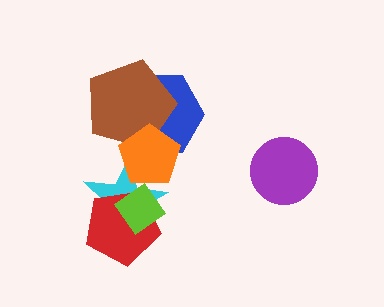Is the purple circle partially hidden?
No, no other shape covers it.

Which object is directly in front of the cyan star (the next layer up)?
The red pentagon is directly in front of the cyan star.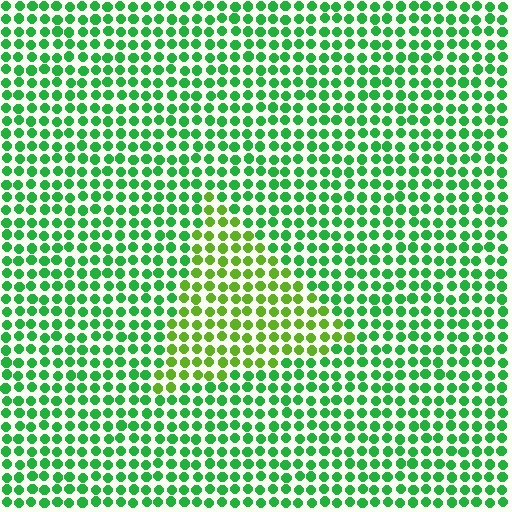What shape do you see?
I see a triangle.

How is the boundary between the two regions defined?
The boundary is defined purely by a slight shift in hue (about 36 degrees). Spacing, size, and orientation are identical on both sides.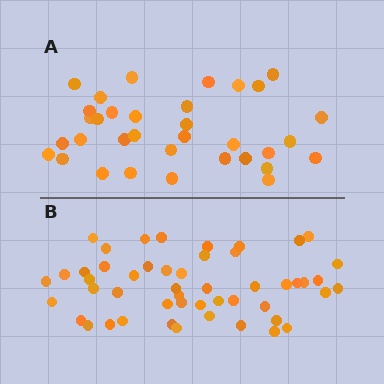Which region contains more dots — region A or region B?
Region B (the bottom region) has more dots.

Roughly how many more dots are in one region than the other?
Region B has approximately 15 more dots than region A.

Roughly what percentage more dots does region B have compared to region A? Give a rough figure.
About 45% more.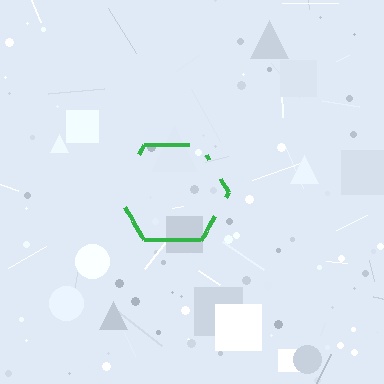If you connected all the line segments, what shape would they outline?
They would outline a hexagon.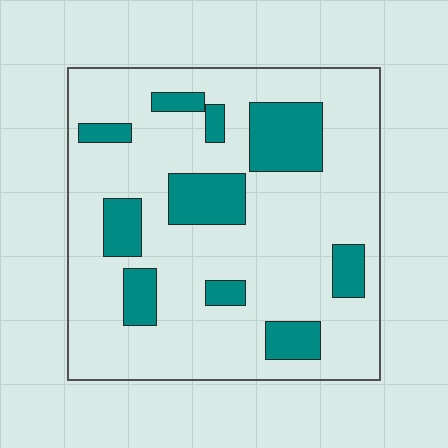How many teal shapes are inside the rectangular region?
10.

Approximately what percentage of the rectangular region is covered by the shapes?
Approximately 20%.